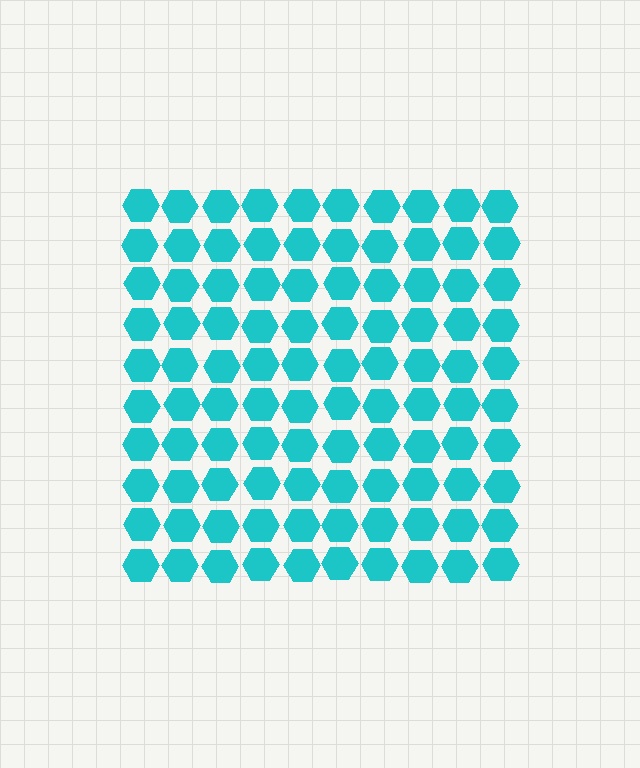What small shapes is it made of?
It is made of small hexagons.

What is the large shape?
The large shape is a square.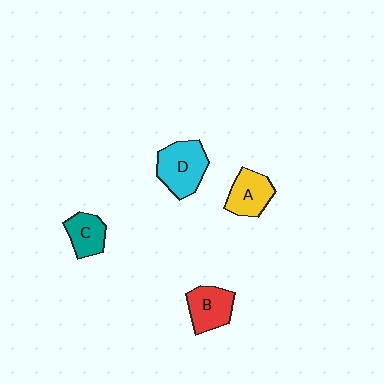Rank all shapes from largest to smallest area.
From largest to smallest: D (cyan), B (red), A (yellow), C (teal).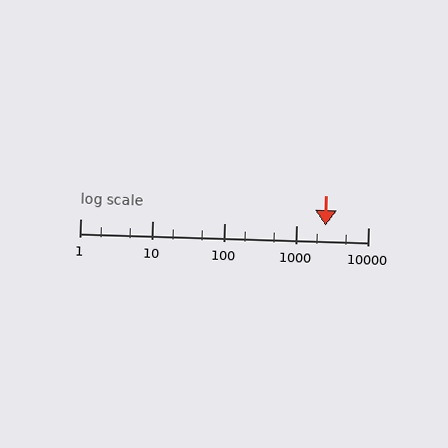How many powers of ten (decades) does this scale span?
The scale spans 4 decades, from 1 to 10000.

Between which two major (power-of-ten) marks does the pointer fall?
The pointer is between 1000 and 10000.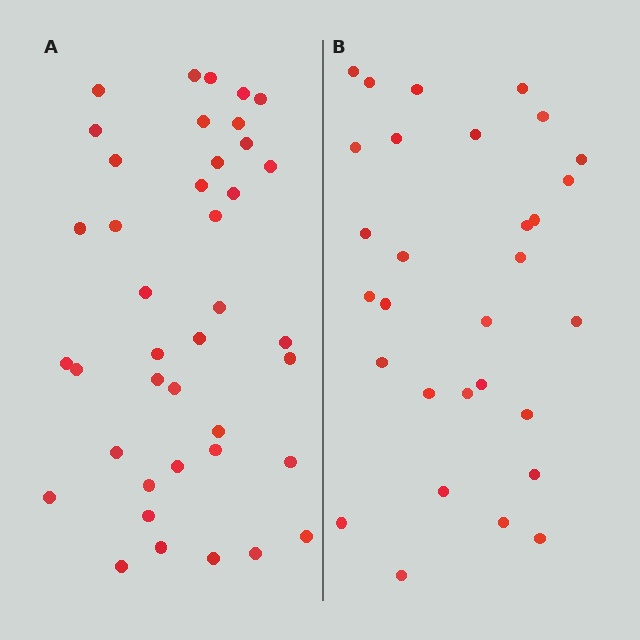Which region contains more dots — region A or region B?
Region A (the left region) has more dots.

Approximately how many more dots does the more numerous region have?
Region A has roughly 10 or so more dots than region B.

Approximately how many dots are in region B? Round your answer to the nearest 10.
About 30 dots.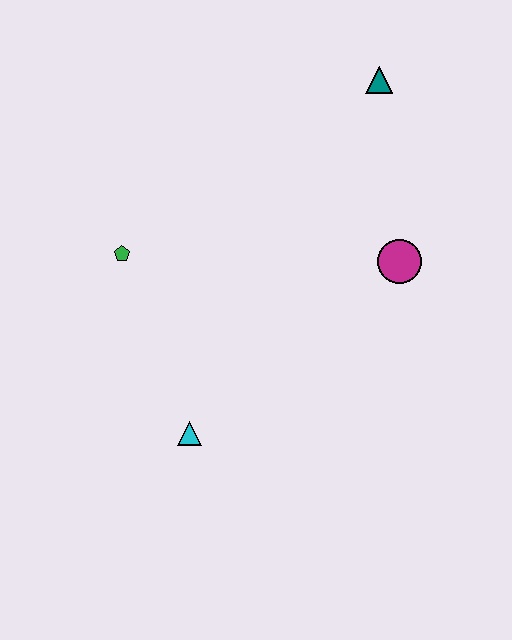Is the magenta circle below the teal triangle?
Yes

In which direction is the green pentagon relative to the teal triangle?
The green pentagon is to the left of the teal triangle.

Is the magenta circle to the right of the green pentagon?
Yes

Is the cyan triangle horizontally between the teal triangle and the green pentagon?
Yes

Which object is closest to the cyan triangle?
The green pentagon is closest to the cyan triangle.